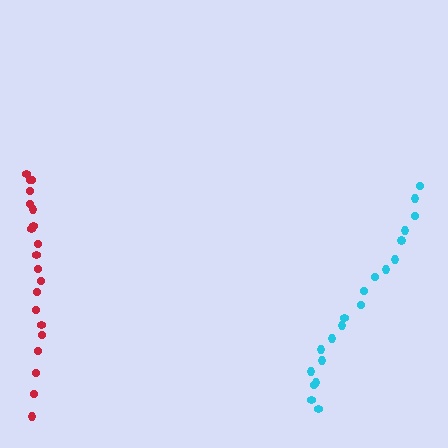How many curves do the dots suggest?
There are 2 distinct paths.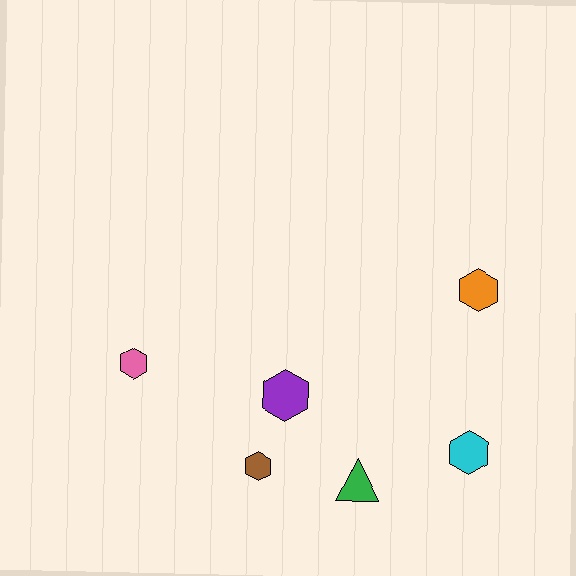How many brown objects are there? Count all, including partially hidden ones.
There is 1 brown object.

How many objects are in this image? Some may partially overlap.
There are 6 objects.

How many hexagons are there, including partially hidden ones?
There are 5 hexagons.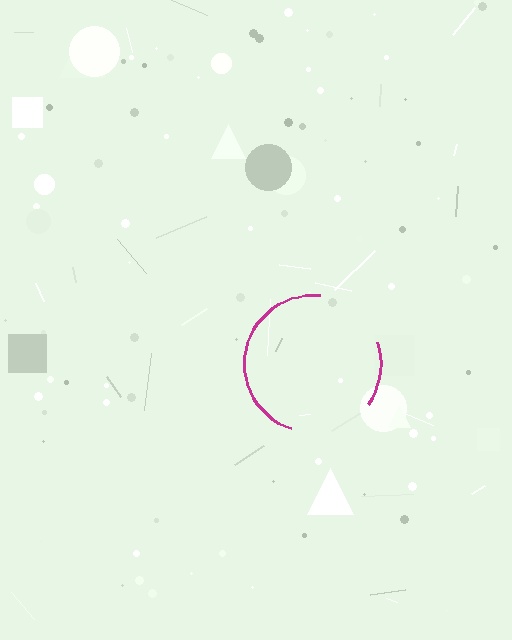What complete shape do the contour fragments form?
The contour fragments form a circle.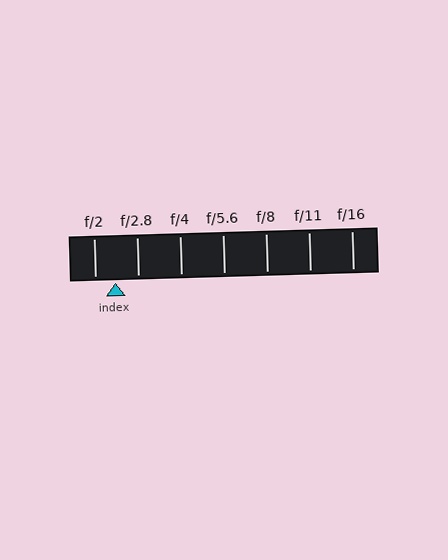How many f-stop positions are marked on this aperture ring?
There are 7 f-stop positions marked.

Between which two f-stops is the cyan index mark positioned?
The index mark is between f/2 and f/2.8.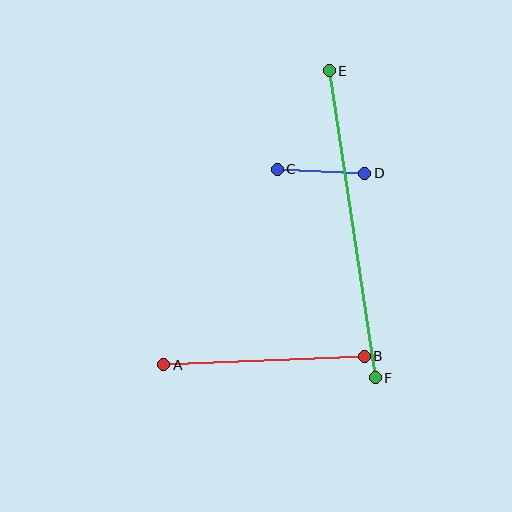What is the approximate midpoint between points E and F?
The midpoint is at approximately (352, 224) pixels.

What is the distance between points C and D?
The distance is approximately 87 pixels.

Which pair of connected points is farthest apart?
Points E and F are farthest apart.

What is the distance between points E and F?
The distance is approximately 310 pixels.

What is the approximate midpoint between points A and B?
The midpoint is at approximately (264, 360) pixels.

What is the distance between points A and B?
The distance is approximately 201 pixels.